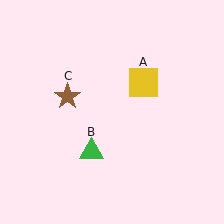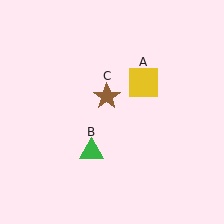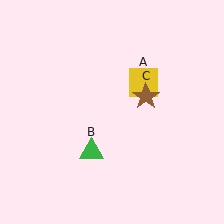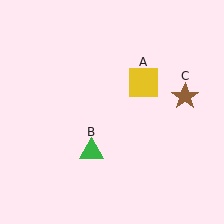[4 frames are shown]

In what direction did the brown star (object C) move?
The brown star (object C) moved right.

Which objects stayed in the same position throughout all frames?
Yellow square (object A) and green triangle (object B) remained stationary.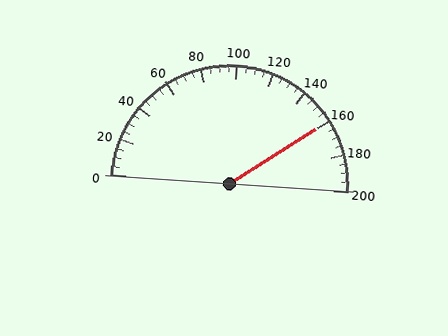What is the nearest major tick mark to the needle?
The nearest major tick mark is 160.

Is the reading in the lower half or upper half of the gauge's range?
The reading is in the upper half of the range (0 to 200).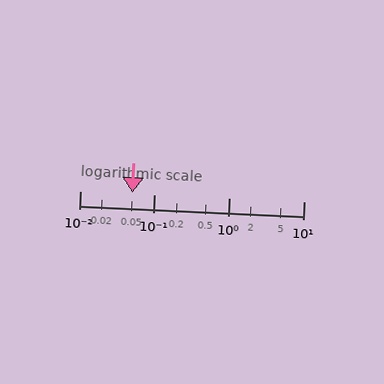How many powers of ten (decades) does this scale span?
The scale spans 3 decades, from 0.01 to 10.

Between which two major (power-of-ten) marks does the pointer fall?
The pointer is between 0.01 and 0.1.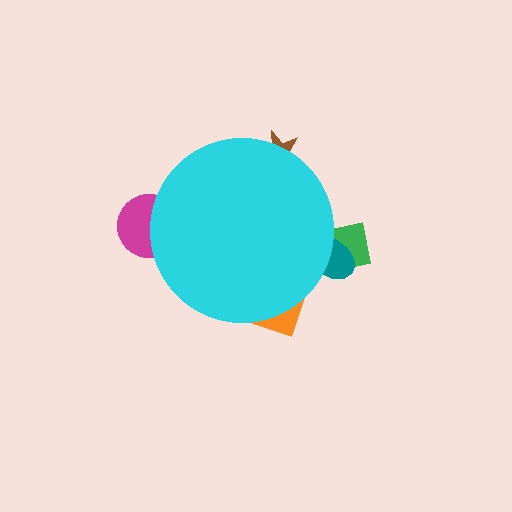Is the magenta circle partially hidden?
Yes, the magenta circle is partially hidden behind the cyan circle.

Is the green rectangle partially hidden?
Yes, the green rectangle is partially hidden behind the cyan circle.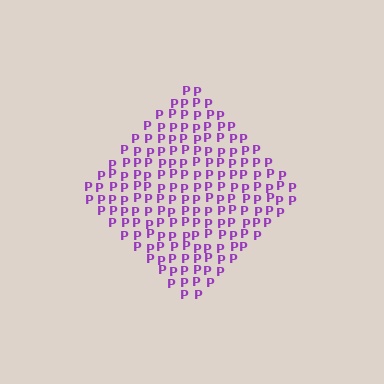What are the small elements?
The small elements are letter P's.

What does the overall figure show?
The overall figure shows a diamond.